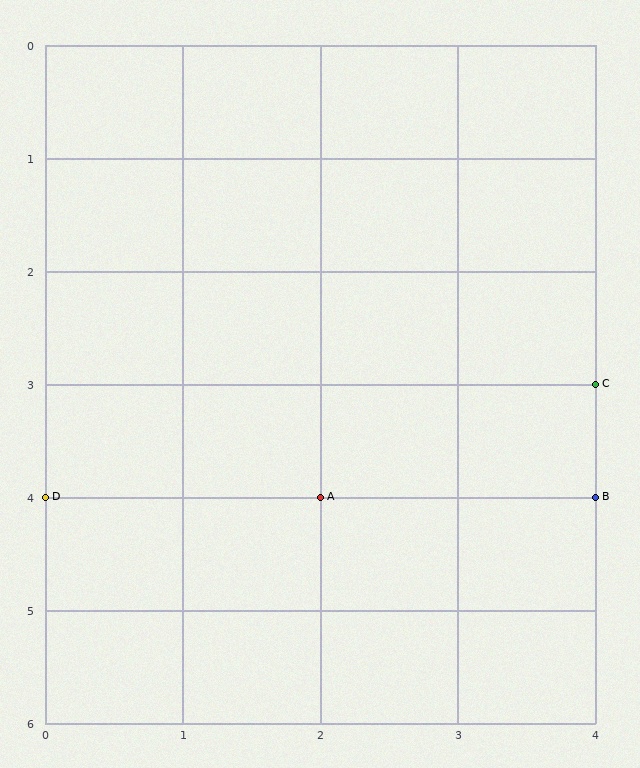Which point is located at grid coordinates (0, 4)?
Point D is at (0, 4).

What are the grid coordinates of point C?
Point C is at grid coordinates (4, 3).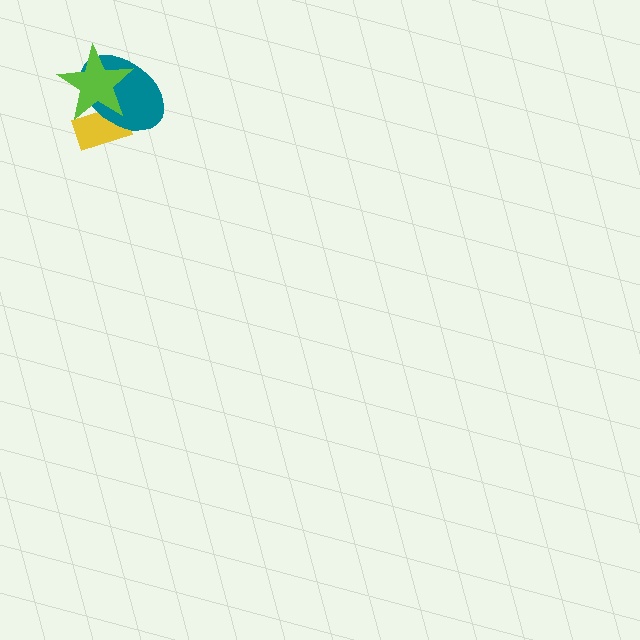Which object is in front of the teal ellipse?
The lime star is in front of the teal ellipse.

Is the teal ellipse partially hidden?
Yes, it is partially covered by another shape.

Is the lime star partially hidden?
No, no other shape covers it.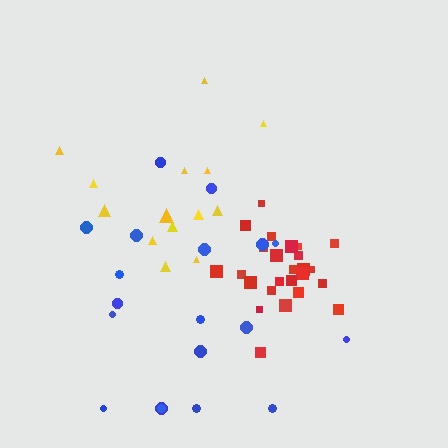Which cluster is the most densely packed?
Red.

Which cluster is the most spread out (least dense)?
Blue.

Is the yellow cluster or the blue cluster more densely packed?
Yellow.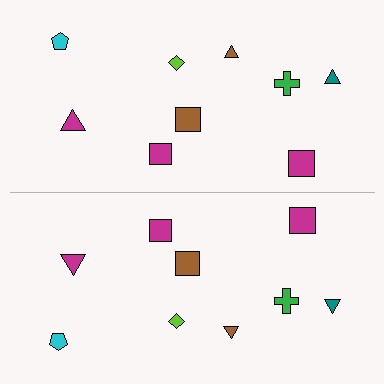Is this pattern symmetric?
Yes, this pattern has bilateral (reflection) symmetry.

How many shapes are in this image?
There are 18 shapes in this image.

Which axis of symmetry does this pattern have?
The pattern has a horizontal axis of symmetry running through the center of the image.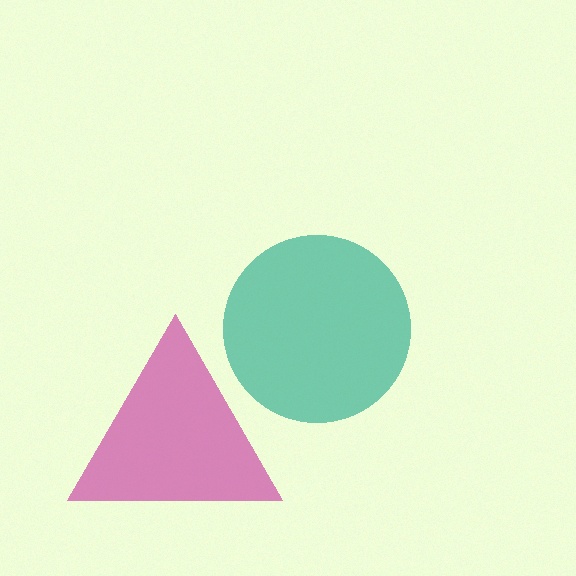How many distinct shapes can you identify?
There are 2 distinct shapes: a magenta triangle, a teal circle.